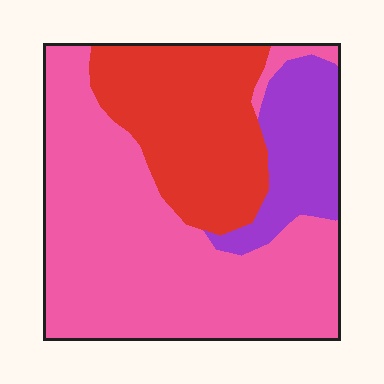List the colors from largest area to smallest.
From largest to smallest: pink, red, purple.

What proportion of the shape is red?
Red covers about 30% of the shape.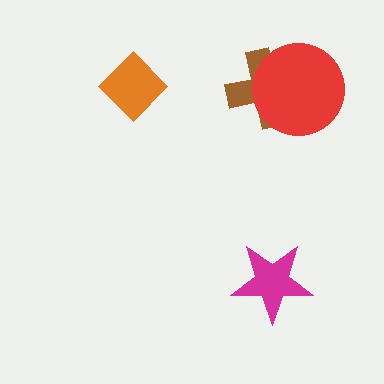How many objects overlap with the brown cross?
1 object overlaps with the brown cross.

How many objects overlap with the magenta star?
0 objects overlap with the magenta star.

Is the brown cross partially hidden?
Yes, it is partially covered by another shape.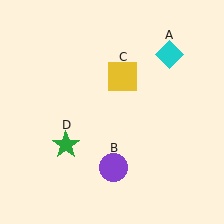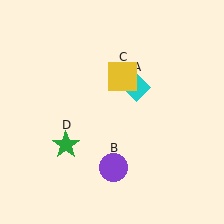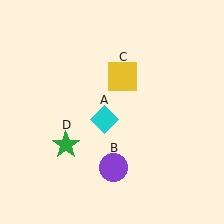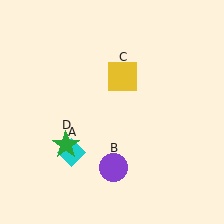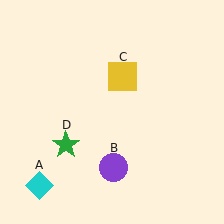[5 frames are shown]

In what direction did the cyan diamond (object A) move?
The cyan diamond (object A) moved down and to the left.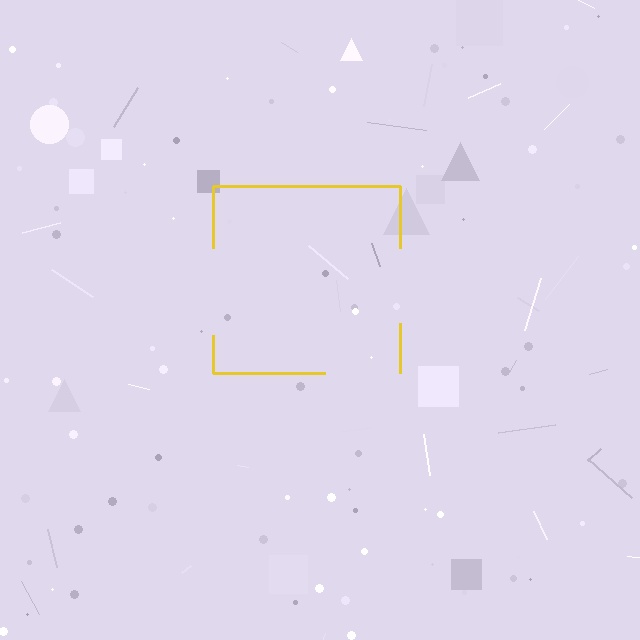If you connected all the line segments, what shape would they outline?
They would outline a square.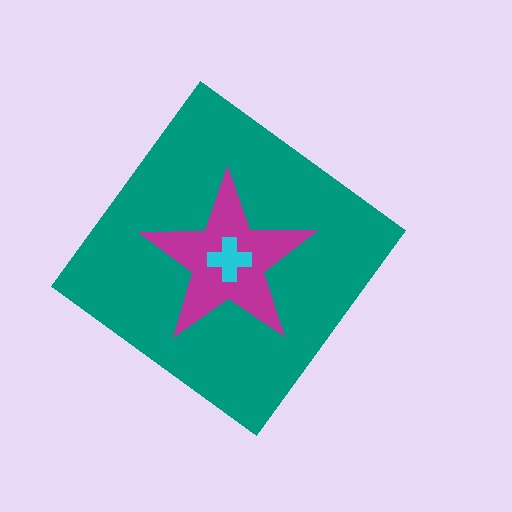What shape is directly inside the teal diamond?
The magenta star.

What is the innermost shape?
The cyan cross.